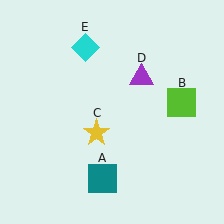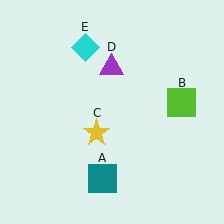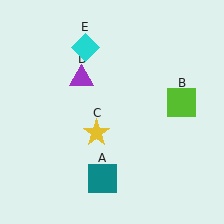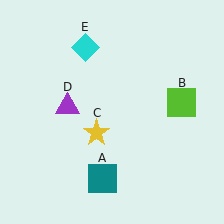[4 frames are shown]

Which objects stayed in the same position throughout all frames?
Teal square (object A) and lime square (object B) and yellow star (object C) and cyan diamond (object E) remained stationary.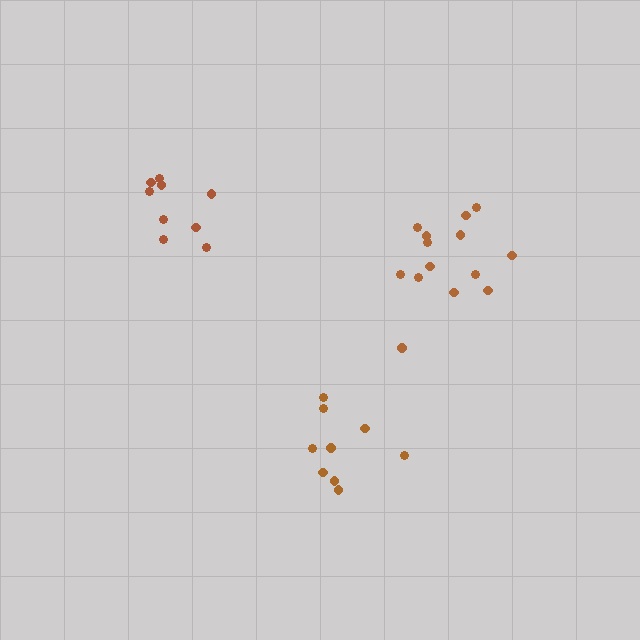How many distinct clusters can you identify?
There are 3 distinct clusters.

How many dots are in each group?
Group 1: 9 dots, Group 2: 9 dots, Group 3: 14 dots (32 total).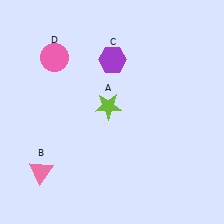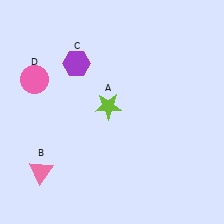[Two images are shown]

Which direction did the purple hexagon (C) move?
The purple hexagon (C) moved left.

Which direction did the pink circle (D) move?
The pink circle (D) moved down.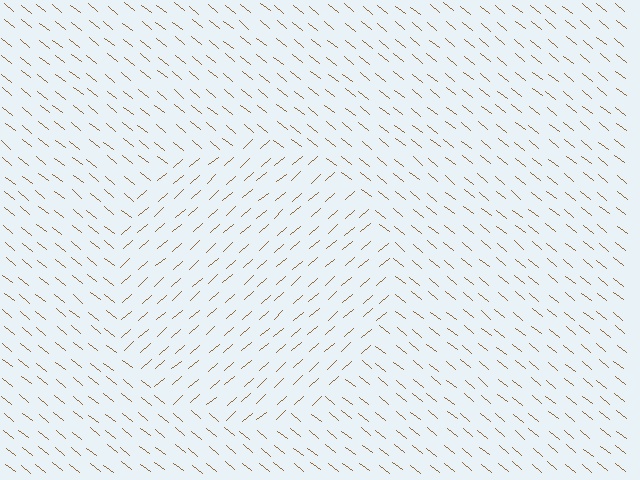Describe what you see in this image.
The image is filled with small brown line segments. A circle region in the image has lines oriented differently from the surrounding lines, creating a visible texture boundary.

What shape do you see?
I see a circle.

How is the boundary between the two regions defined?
The boundary is defined purely by a change in line orientation (approximately 80 degrees difference). All lines are the same color and thickness.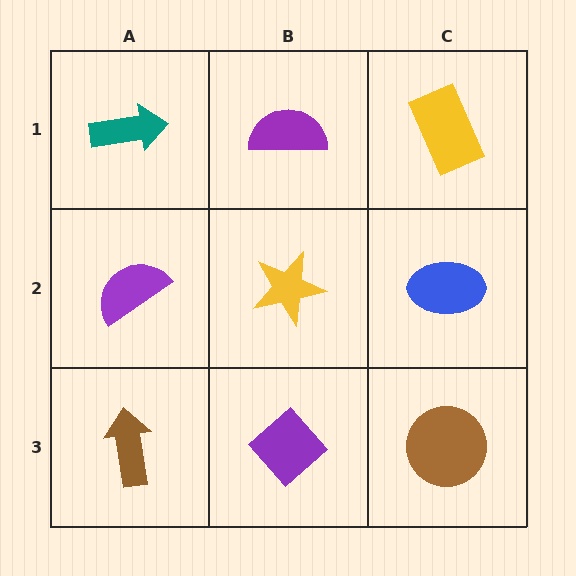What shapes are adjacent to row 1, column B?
A yellow star (row 2, column B), a teal arrow (row 1, column A), a yellow rectangle (row 1, column C).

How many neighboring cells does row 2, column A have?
3.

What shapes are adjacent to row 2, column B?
A purple semicircle (row 1, column B), a purple diamond (row 3, column B), a purple semicircle (row 2, column A), a blue ellipse (row 2, column C).